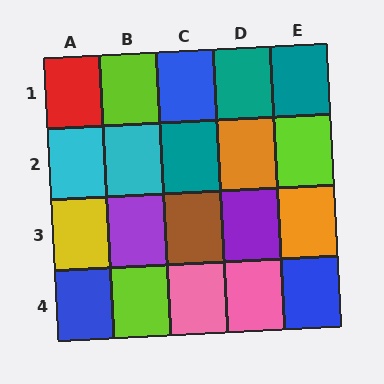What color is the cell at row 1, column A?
Red.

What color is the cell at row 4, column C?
Pink.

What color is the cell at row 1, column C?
Blue.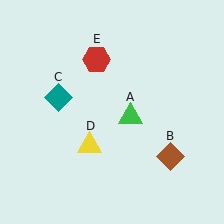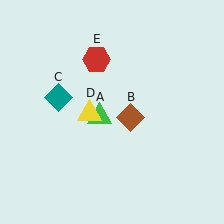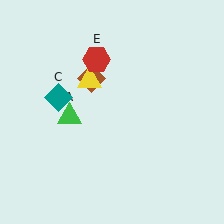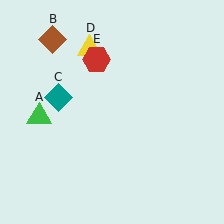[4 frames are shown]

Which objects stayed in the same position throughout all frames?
Teal diamond (object C) and red hexagon (object E) remained stationary.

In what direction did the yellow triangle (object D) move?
The yellow triangle (object D) moved up.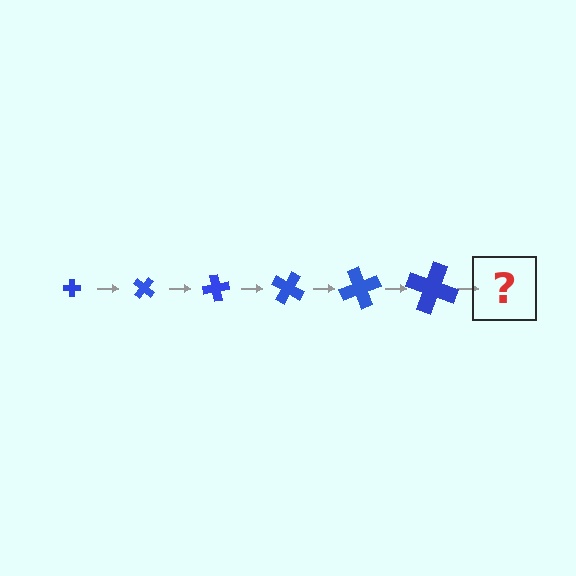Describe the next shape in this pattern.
It should be a cross, larger than the previous one and rotated 240 degrees from the start.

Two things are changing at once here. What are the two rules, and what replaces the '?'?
The two rules are that the cross grows larger each step and it rotates 40 degrees each step. The '?' should be a cross, larger than the previous one and rotated 240 degrees from the start.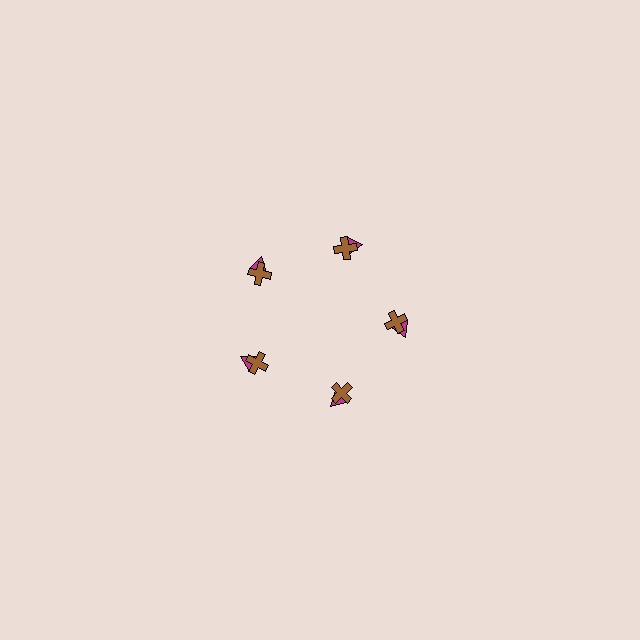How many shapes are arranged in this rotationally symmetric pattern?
There are 10 shapes, arranged in 5 groups of 2.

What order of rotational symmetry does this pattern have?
This pattern has 5-fold rotational symmetry.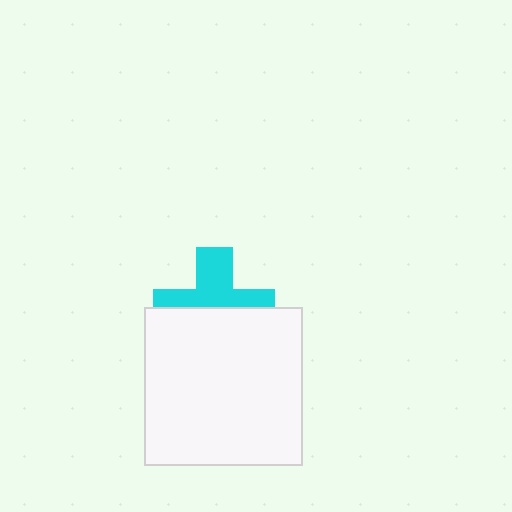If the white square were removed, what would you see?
You would see the complete cyan cross.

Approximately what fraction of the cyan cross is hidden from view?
Roughly 50% of the cyan cross is hidden behind the white square.